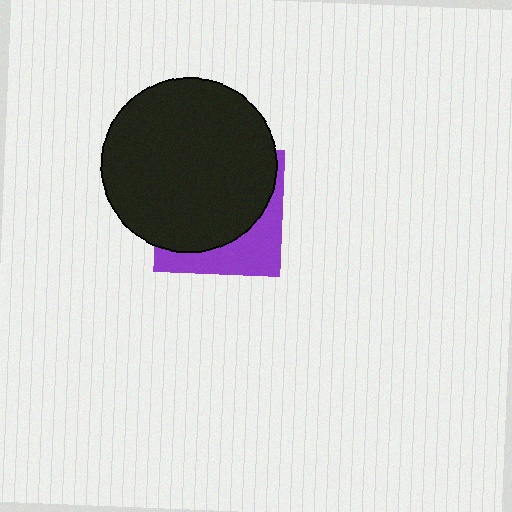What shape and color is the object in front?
The object in front is a black circle.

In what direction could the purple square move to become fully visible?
The purple square could move toward the lower-right. That would shift it out from behind the black circle entirely.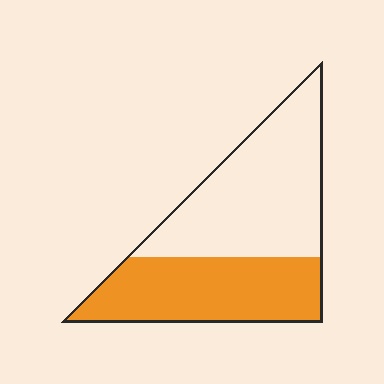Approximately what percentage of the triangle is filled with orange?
Approximately 45%.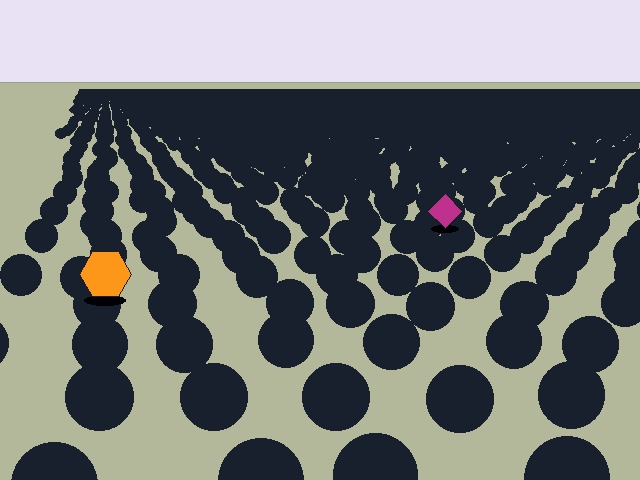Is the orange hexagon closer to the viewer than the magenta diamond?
Yes. The orange hexagon is closer — you can tell from the texture gradient: the ground texture is coarser near it.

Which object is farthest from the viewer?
The magenta diamond is farthest from the viewer. It appears smaller and the ground texture around it is denser.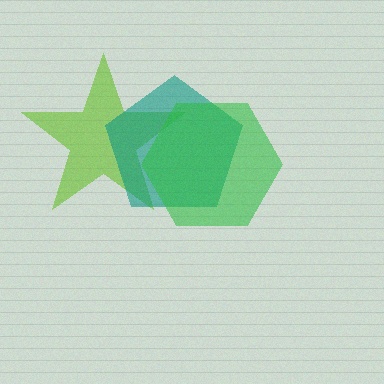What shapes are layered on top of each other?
The layered shapes are: a lime star, a teal pentagon, a green hexagon.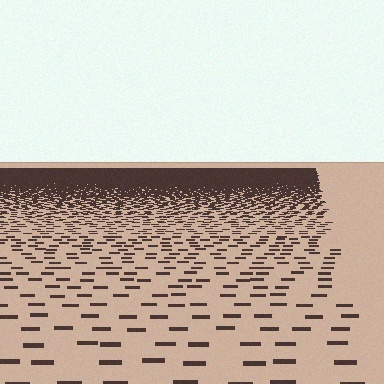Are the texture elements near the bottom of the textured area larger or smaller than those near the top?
Larger. Near the bottom, elements are closer to the viewer and appear at a bigger on-screen size.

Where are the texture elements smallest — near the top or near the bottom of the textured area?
Near the top.